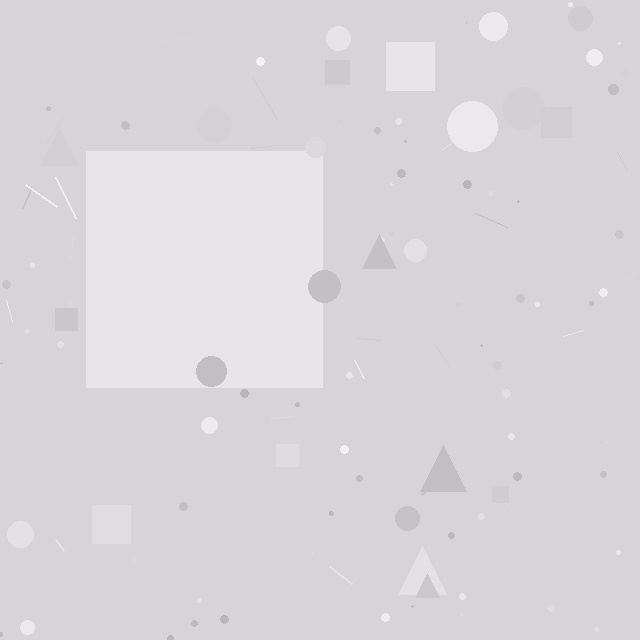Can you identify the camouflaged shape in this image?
The camouflaged shape is a square.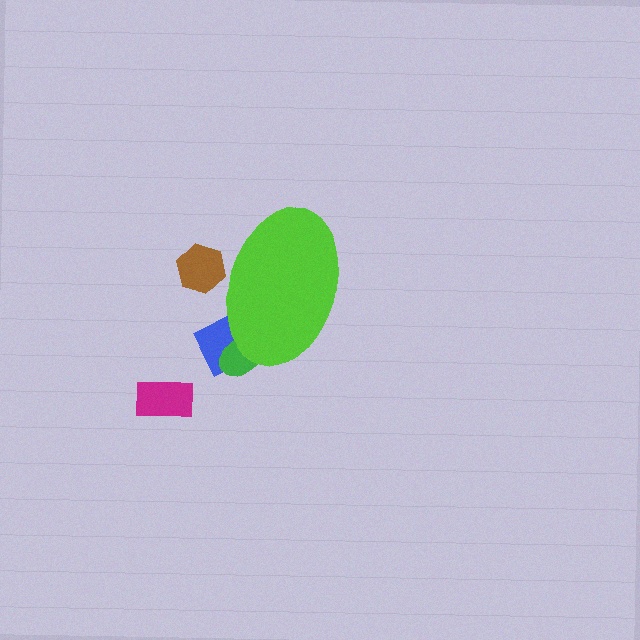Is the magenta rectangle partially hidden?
No, the magenta rectangle is fully visible.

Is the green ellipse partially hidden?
Yes, the green ellipse is partially hidden behind the lime ellipse.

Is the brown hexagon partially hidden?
Yes, the brown hexagon is partially hidden behind the lime ellipse.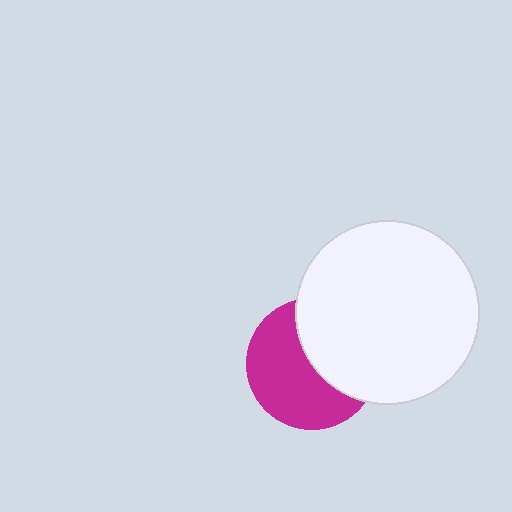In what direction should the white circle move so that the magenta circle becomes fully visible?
The white circle should move right. That is the shortest direction to clear the overlap and leave the magenta circle fully visible.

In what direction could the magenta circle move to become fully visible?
The magenta circle could move left. That would shift it out from behind the white circle entirely.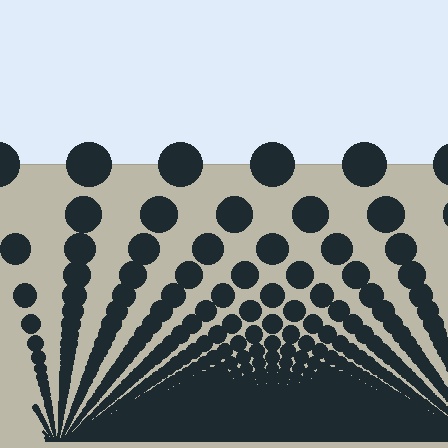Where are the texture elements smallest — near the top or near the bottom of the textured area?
Near the bottom.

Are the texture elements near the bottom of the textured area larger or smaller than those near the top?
Smaller. The gradient is inverted — elements near the bottom are smaller and denser.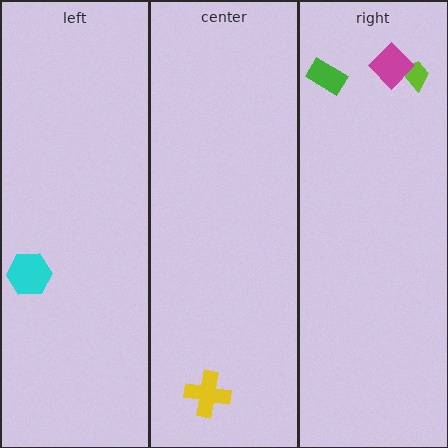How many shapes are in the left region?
1.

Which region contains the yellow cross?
The center region.